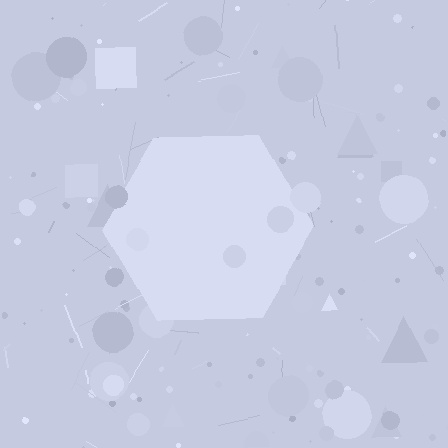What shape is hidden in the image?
A hexagon is hidden in the image.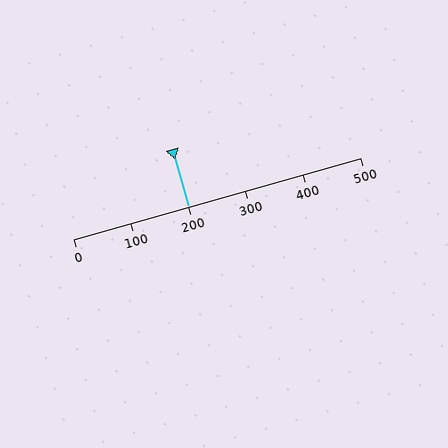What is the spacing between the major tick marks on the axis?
The major ticks are spaced 100 apart.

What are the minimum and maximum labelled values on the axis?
The axis runs from 0 to 500.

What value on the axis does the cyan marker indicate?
The marker indicates approximately 200.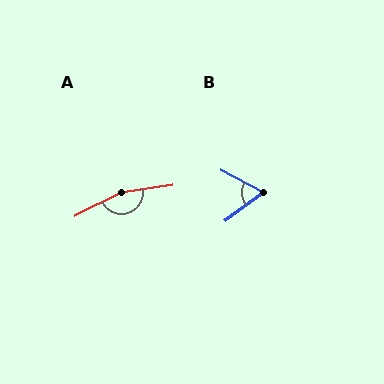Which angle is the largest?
A, at approximately 161 degrees.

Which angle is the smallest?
B, at approximately 64 degrees.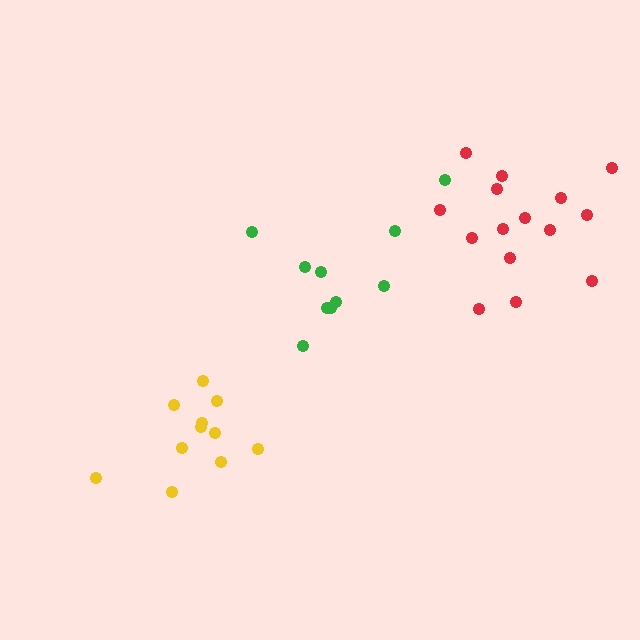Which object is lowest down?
The yellow cluster is bottommost.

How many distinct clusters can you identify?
There are 3 distinct clusters.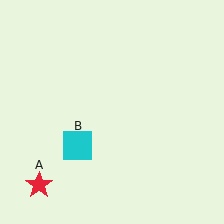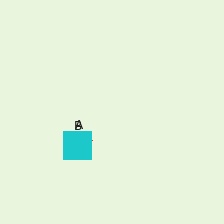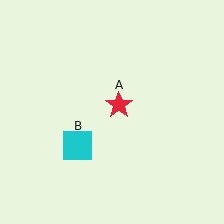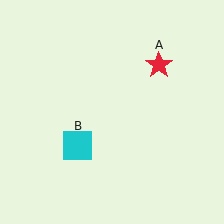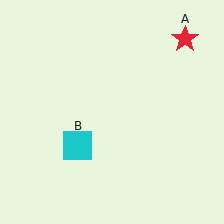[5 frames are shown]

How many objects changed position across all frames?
1 object changed position: red star (object A).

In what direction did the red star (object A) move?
The red star (object A) moved up and to the right.